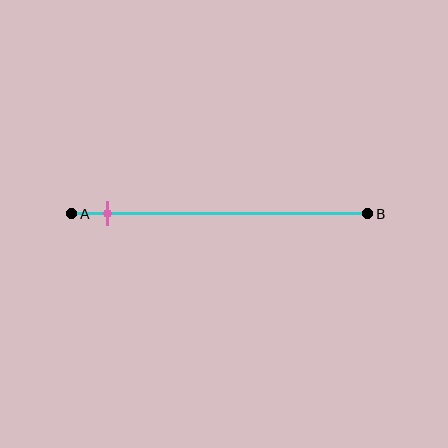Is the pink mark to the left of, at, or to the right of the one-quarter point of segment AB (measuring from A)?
The pink mark is to the left of the one-quarter point of segment AB.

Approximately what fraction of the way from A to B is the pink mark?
The pink mark is approximately 10% of the way from A to B.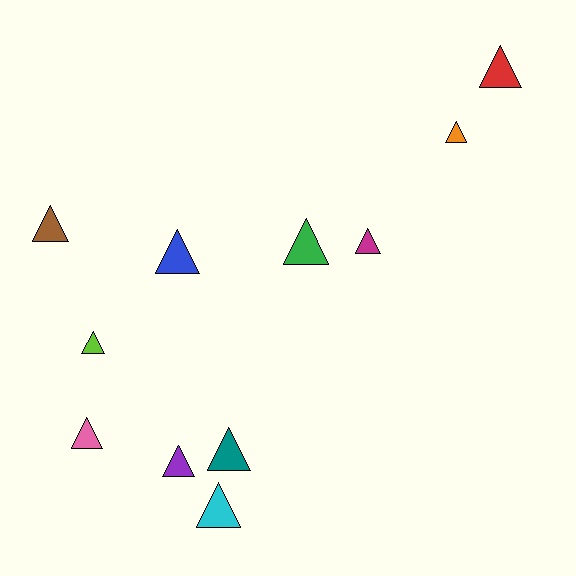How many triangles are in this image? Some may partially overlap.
There are 11 triangles.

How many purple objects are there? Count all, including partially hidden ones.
There is 1 purple object.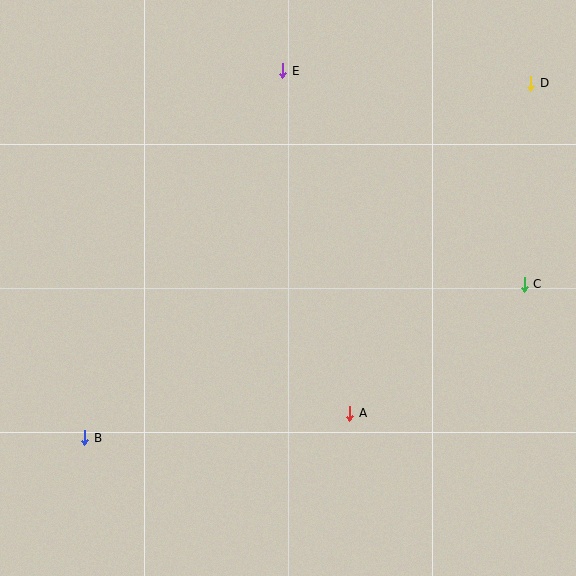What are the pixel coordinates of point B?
Point B is at (85, 438).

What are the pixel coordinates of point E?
Point E is at (283, 71).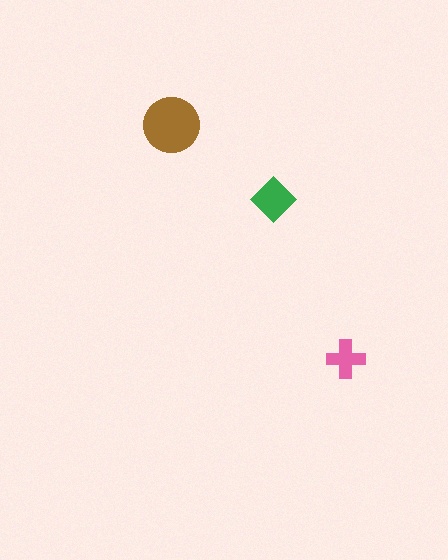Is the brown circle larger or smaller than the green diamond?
Larger.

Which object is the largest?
The brown circle.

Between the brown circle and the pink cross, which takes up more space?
The brown circle.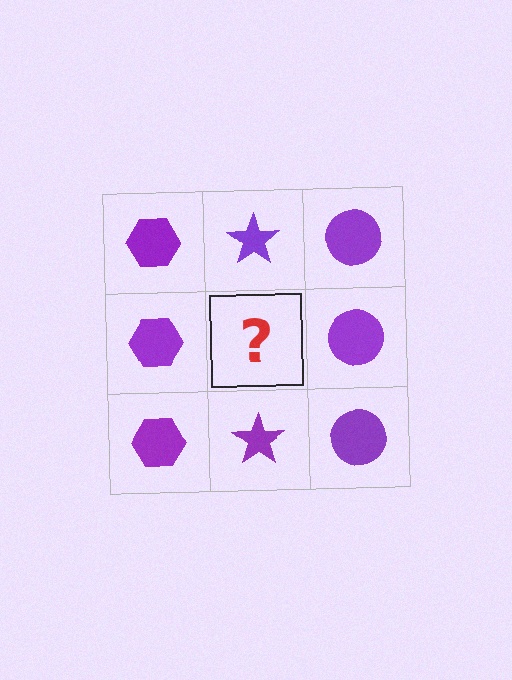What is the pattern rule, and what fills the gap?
The rule is that each column has a consistent shape. The gap should be filled with a purple star.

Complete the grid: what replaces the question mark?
The question mark should be replaced with a purple star.